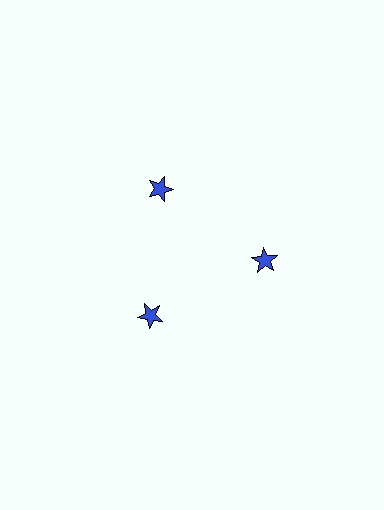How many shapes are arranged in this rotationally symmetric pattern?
There are 3 shapes, arranged in 3 groups of 1.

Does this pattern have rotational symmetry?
Yes, this pattern has 3-fold rotational symmetry. It looks the same after rotating 120 degrees around the center.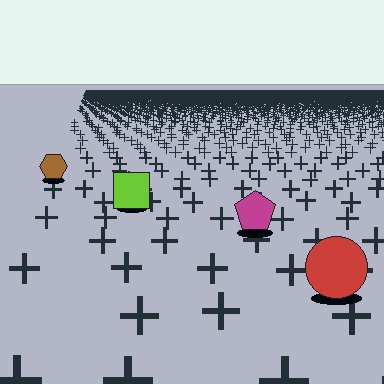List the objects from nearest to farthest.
From nearest to farthest: the red circle, the magenta pentagon, the lime square, the brown hexagon.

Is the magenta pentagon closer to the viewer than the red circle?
No. The red circle is closer — you can tell from the texture gradient: the ground texture is coarser near it.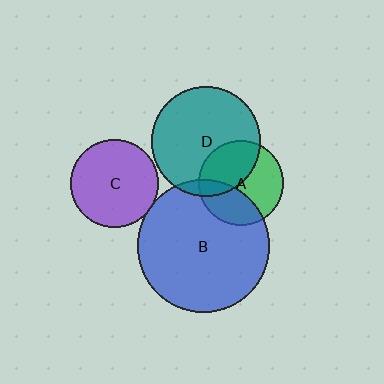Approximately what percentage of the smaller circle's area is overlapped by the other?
Approximately 5%.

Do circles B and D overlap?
Yes.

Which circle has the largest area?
Circle B (blue).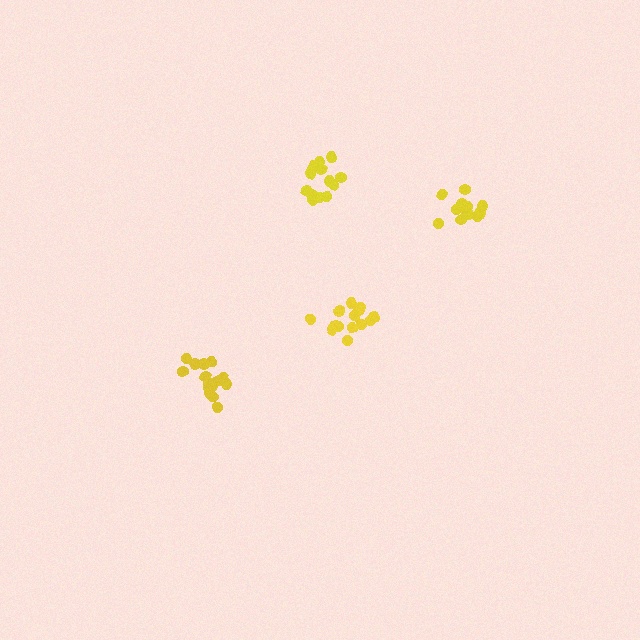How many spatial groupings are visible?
There are 4 spatial groupings.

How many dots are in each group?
Group 1: 16 dots, Group 2: 14 dots, Group 3: 14 dots, Group 4: 12 dots (56 total).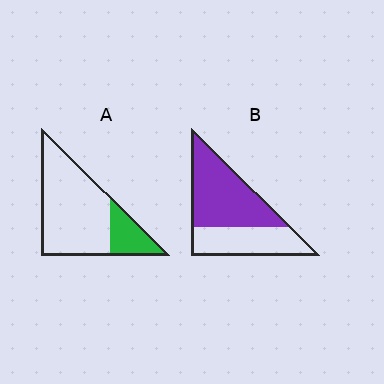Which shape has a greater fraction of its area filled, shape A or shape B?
Shape B.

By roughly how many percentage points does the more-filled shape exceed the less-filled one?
By roughly 40 percentage points (B over A).